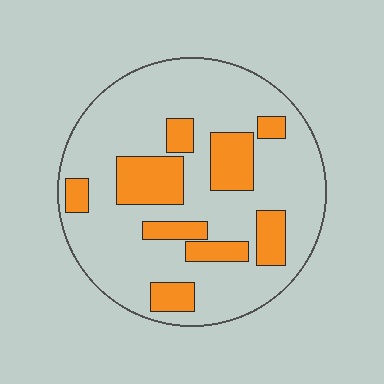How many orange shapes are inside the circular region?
9.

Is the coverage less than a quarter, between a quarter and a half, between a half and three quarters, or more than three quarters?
Less than a quarter.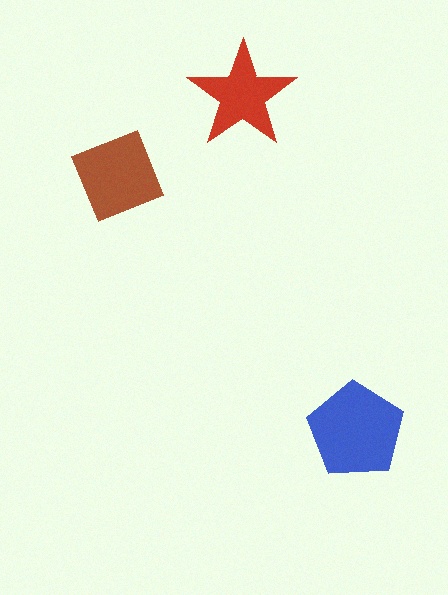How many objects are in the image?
There are 3 objects in the image.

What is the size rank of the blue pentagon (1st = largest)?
1st.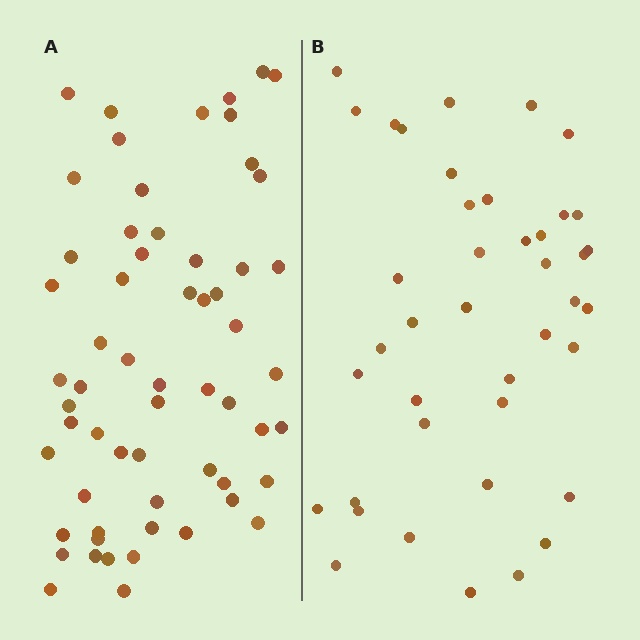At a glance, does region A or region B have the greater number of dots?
Region A (the left region) has more dots.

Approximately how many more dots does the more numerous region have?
Region A has approximately 20 more dots than region B.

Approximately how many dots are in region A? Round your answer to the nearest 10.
About 60 dots.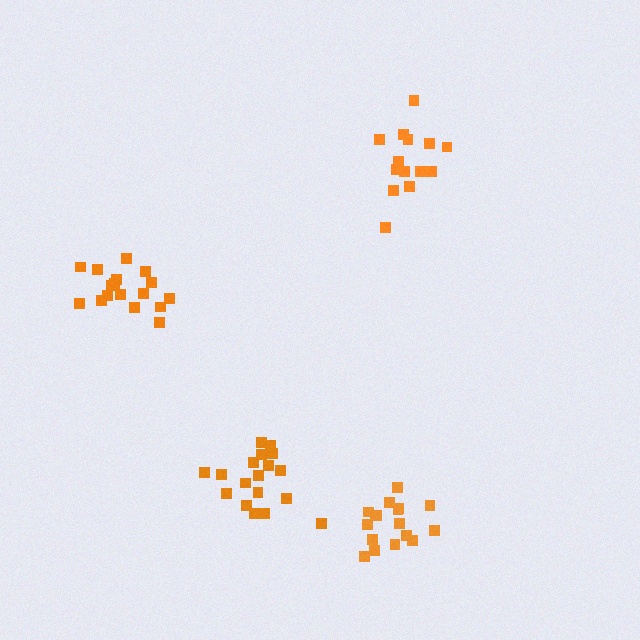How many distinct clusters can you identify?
There are 4 distinct clusters.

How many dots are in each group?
Group 1: 17 dots, Group 2: 18 dots, Group 3: 17 dots, Group 4: 14 dots (66 total).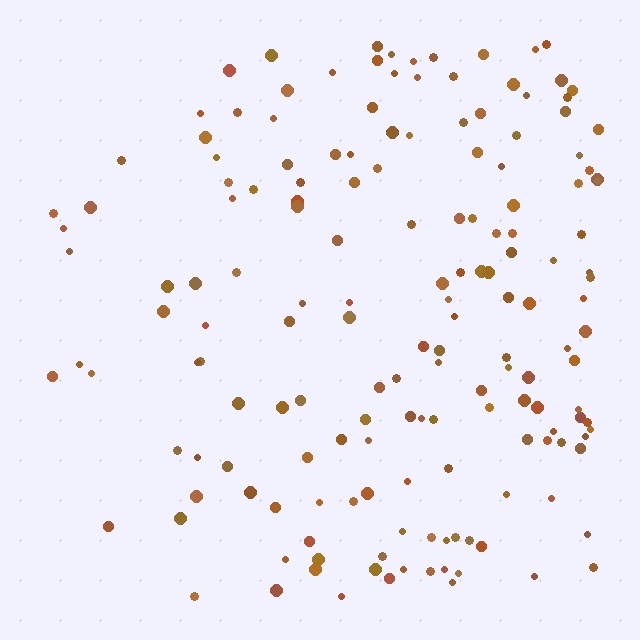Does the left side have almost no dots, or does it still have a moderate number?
Still a moderate number, just noticeably fewer than the right.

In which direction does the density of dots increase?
From left to right, with the right side densest.